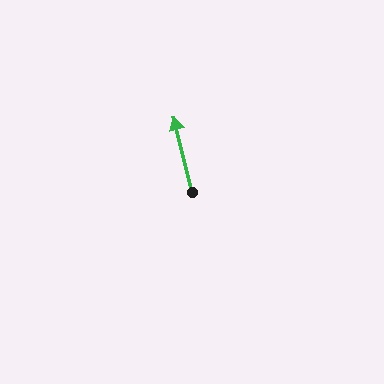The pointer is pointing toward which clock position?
Roughly 12 o'clock.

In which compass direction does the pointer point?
North.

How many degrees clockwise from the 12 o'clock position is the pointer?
Approximately 347 degrees.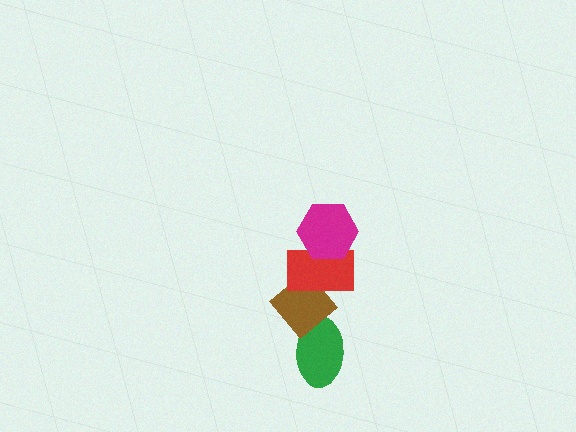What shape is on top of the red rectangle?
The magenta hexagon is on top of the red rectangle.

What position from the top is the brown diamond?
The brown diamond is 3rd from the top.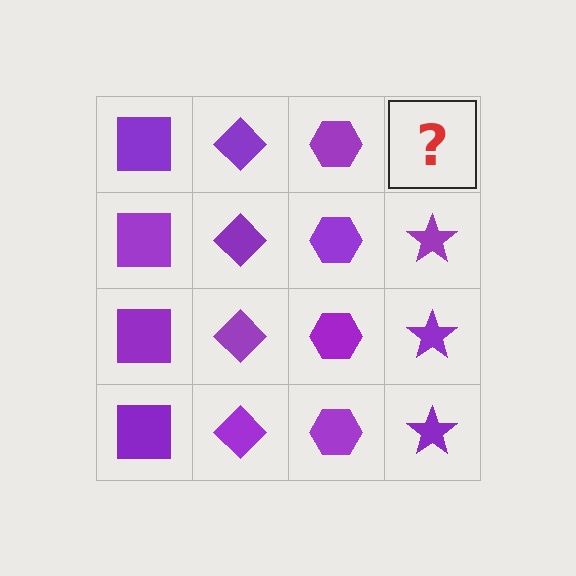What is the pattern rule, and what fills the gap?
The rule is that each column has a consistent shape. The gap should be filled with a purple star.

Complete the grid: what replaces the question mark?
The question mark should be replaced with a purple star.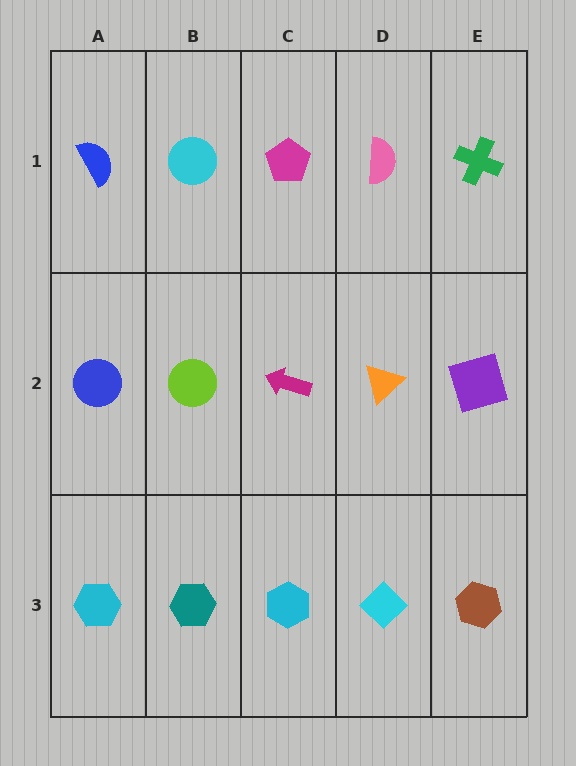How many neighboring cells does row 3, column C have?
3.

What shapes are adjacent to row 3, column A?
A blue circle (row 2, column A), a teal hexagon (row 3, column B).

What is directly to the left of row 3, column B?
A cyan hexagon.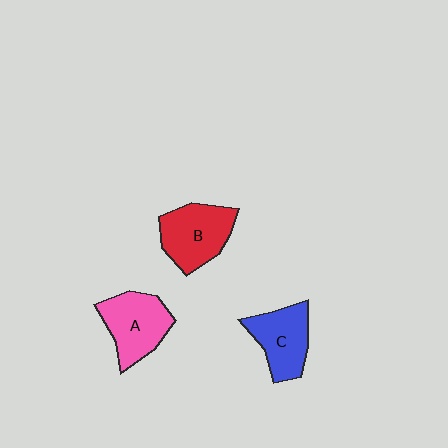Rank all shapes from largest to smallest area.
From largest to smallest: B (red), A (pink), C (blue).